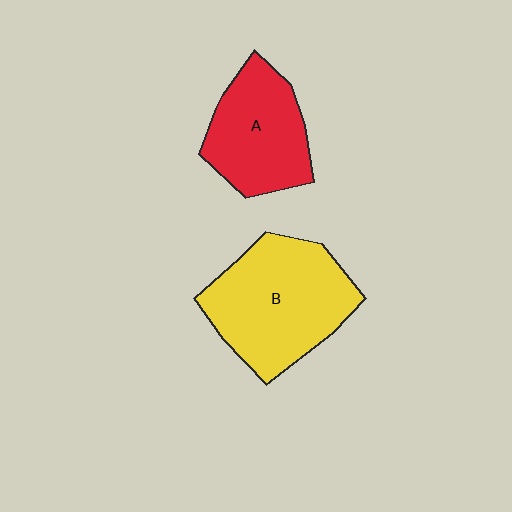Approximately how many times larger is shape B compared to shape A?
Approximately 1.4 times.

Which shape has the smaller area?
Shape A (red).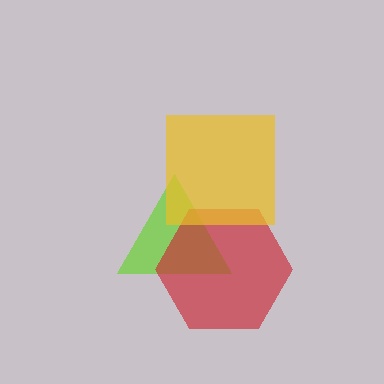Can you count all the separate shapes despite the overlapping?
Yes, there are 3 separate shapes.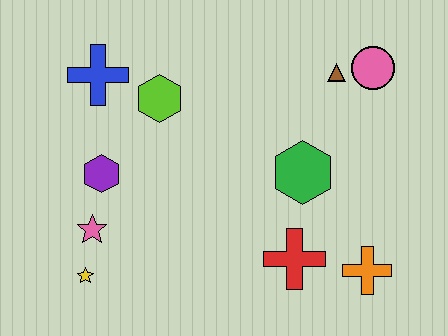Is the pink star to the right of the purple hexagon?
No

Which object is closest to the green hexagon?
The red cross is closest to the green hexagon.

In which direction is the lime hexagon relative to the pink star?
The lime hexagon is above the pink star.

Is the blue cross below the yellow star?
No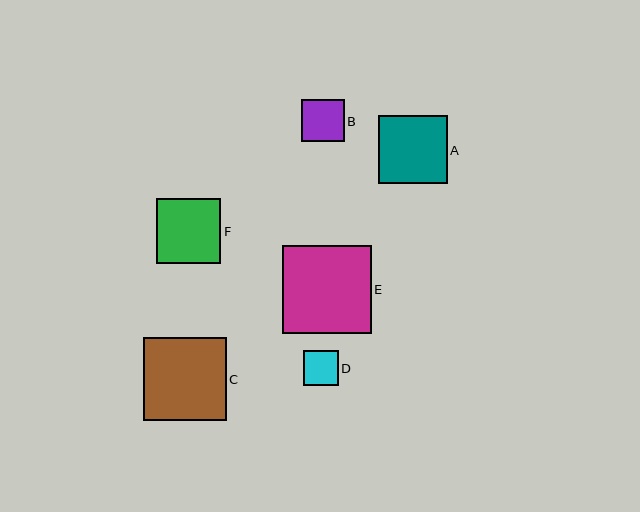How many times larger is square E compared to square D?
Square E is approximately 2.5 times the size of square D.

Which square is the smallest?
Square D is the smallest with a size of approximately 35 pixels.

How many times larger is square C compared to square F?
Square C is approximately 1.3 times the size of square F.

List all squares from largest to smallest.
From largest to smallest: E, C, A, F, B, D.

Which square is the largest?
Square E is the largest with a size of approximately 88 pixels.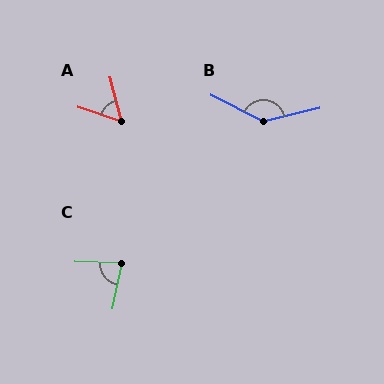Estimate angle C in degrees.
Approximately 81 degrees.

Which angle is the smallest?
A, at approximately 58 degrees.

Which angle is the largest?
B, at approximately 140 degrees.